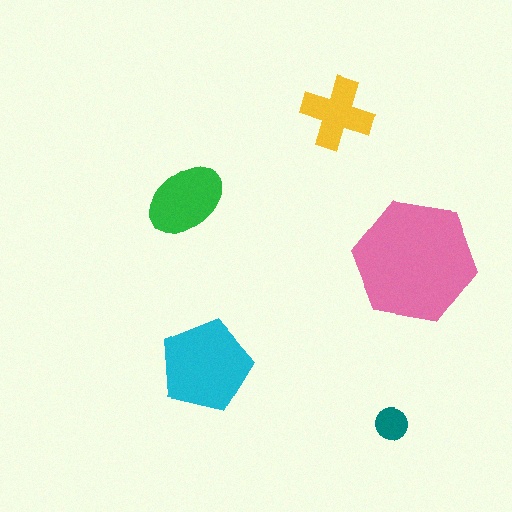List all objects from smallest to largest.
The teal circle, the yellow cross, the green ellipse, the cyan pentagon, the pink hexagon.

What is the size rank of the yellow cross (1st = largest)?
4th.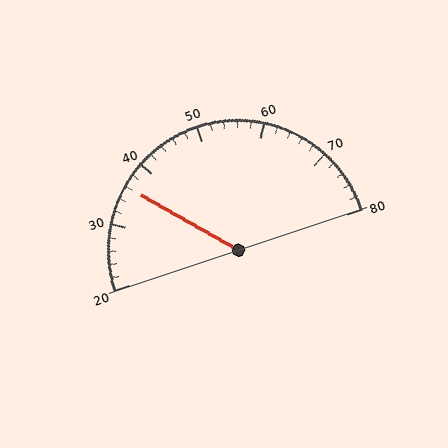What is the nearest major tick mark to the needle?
The nearest major tick mark is 40.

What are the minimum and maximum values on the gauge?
The gauge ranges from 20 to 80.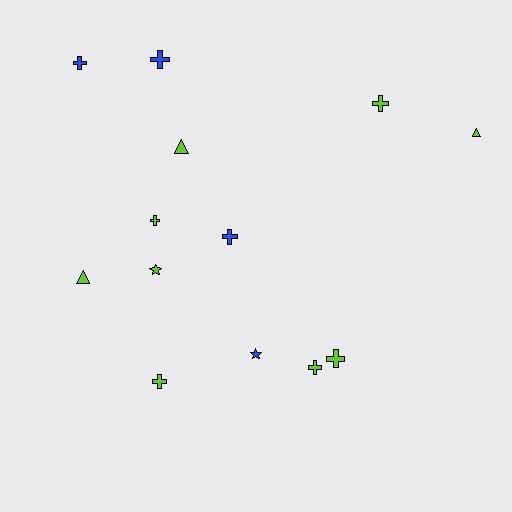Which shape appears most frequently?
Cross, with 8 objects.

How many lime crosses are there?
There are 5 lime crosses.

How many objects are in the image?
There are 13 objects.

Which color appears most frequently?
Lime, with 9 objects.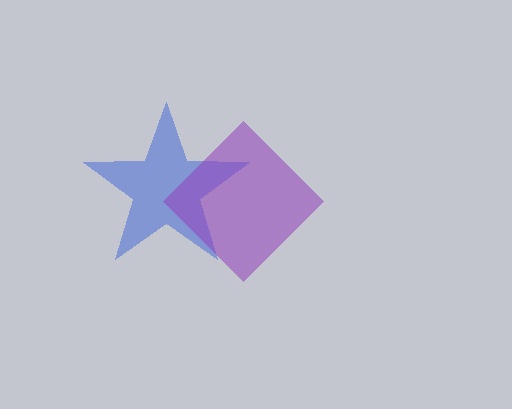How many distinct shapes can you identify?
There are 2 distinct shapes: a blue star, a purple diamond.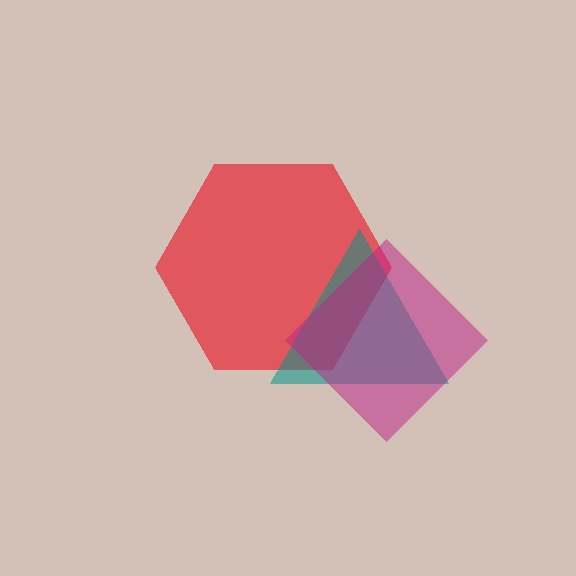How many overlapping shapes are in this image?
There are 3 overlapping shapes in the image.